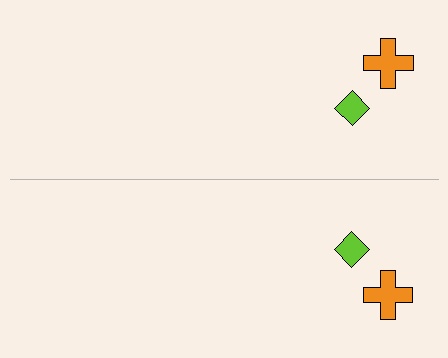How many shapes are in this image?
There are 4 shapes in this image.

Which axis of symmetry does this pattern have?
The pattern has a horizontal axis of symmetry running through the center of the image.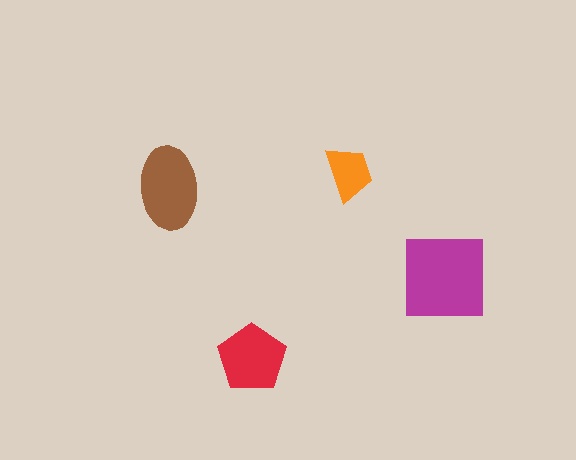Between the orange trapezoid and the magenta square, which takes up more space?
The magenta square.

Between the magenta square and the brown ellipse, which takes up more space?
The magenta square.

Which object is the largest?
The magenta square.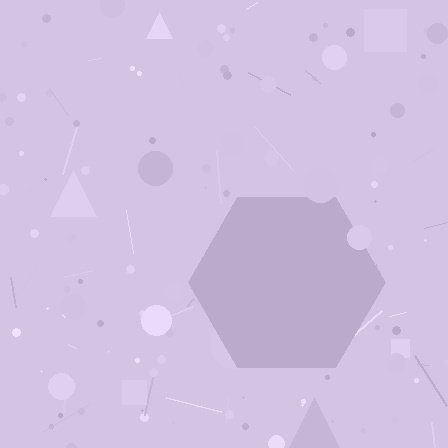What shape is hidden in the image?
A hexagon is hidden in the image.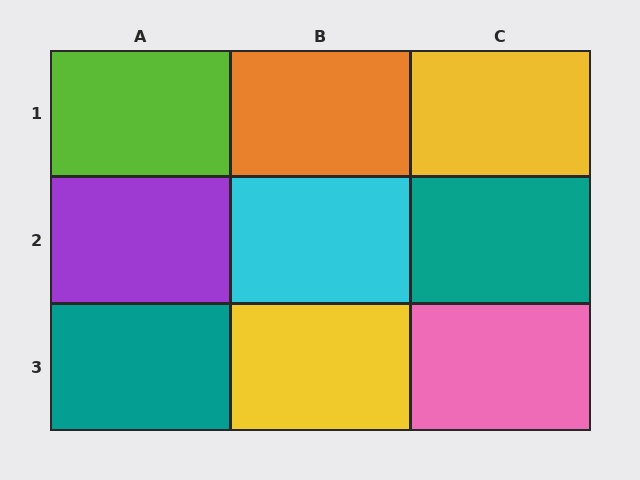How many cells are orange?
1 cell is orange.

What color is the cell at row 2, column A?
Purple.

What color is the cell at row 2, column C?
Teal.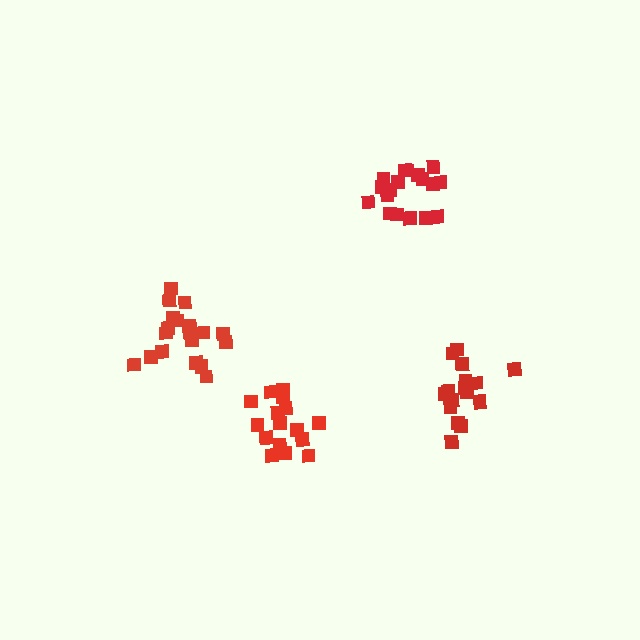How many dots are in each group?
Group 1: 16 dots, Group 2: 20 dots, Group 3: 18 dots, Group 4: 17 dots (71 total).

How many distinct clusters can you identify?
There are 4 distinct clusters.